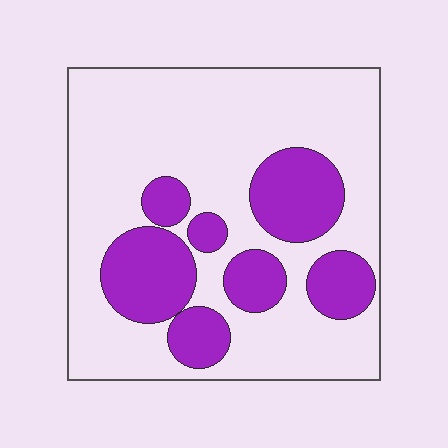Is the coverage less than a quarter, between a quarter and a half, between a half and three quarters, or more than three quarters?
Between a quarter and a half.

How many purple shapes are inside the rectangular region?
7.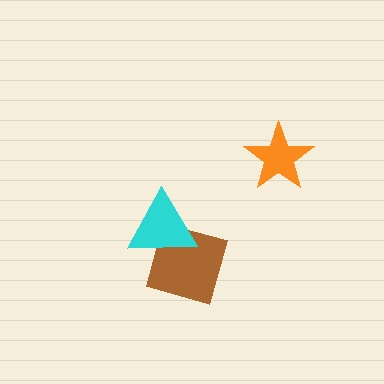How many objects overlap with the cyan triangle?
1 object overlaps with the cyan triangle.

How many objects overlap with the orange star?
0 objects overlap with the orange star.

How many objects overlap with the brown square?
1 object overlaps with the brown square.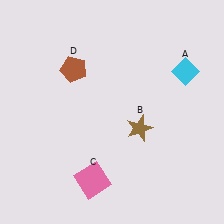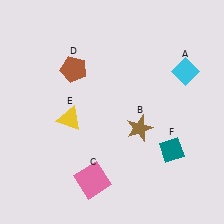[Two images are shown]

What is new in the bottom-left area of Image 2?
A yellow triangle (E) was added in the bottom-left area of Image 2.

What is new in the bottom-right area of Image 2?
A teal diamond (F) was added in the bottom-right area of Image 2.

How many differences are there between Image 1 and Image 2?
There are 2 differences between the two images.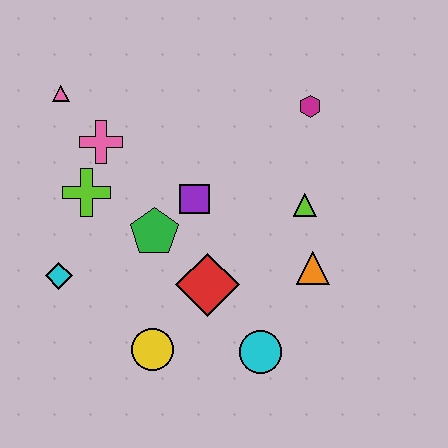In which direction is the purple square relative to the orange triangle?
The purple square is to the left of the orange triangle.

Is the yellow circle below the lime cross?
Yes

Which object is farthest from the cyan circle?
The pink triangle is farthest from the cyan circle.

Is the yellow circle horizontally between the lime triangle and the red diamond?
No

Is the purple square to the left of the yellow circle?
No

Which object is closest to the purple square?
The green pentagon is closest to the purple square.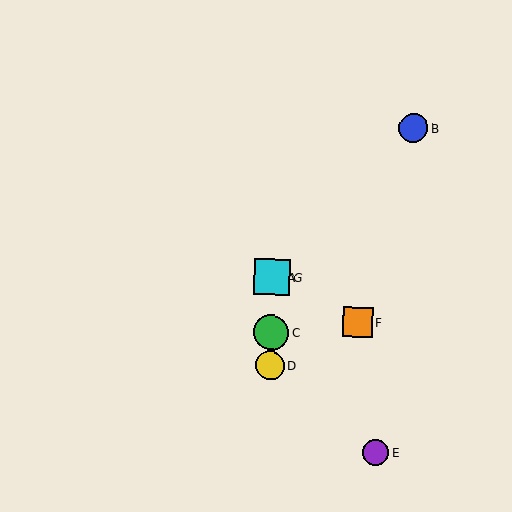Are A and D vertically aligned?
Yes, both are at x≈272.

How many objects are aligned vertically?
4 objects (A, C, D, G) are aligned vertically.